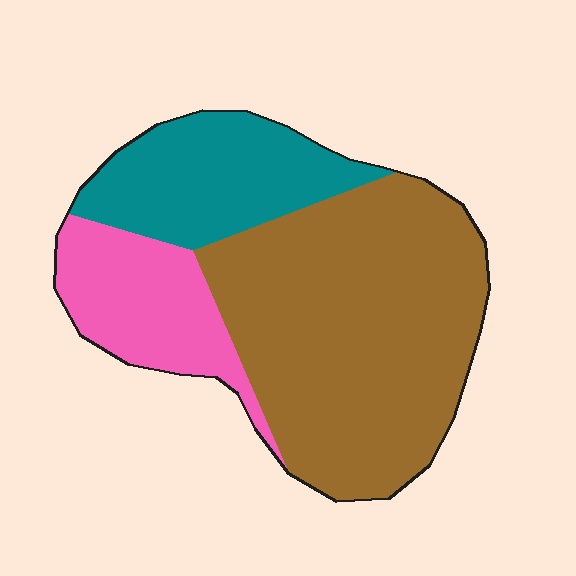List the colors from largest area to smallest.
From largest to smallest: brown, teal, pink.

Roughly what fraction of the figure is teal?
Teal takes up about one quarter (1/4) of the figure.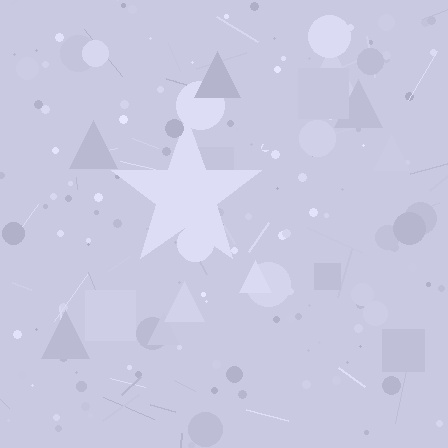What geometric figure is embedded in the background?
A star is embedded in the background.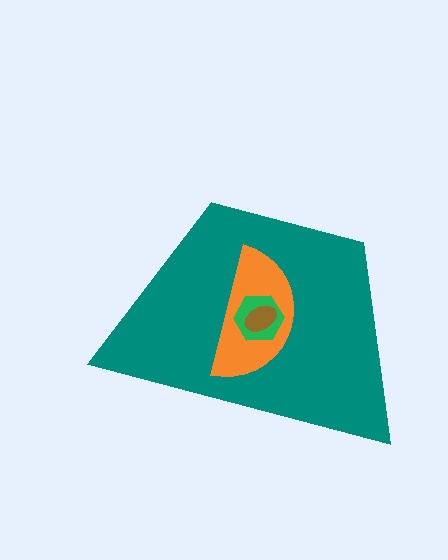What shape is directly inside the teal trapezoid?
The orange semicircle.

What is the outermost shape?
The teal trapezoid.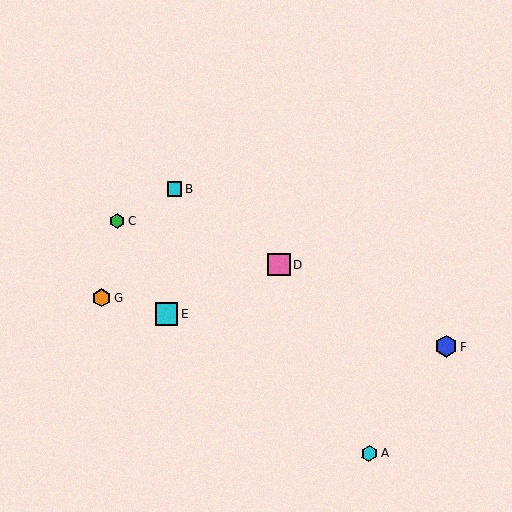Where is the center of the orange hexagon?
The center of the orange hexagon is at (101, 297).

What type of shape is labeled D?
Shape D is a pink square.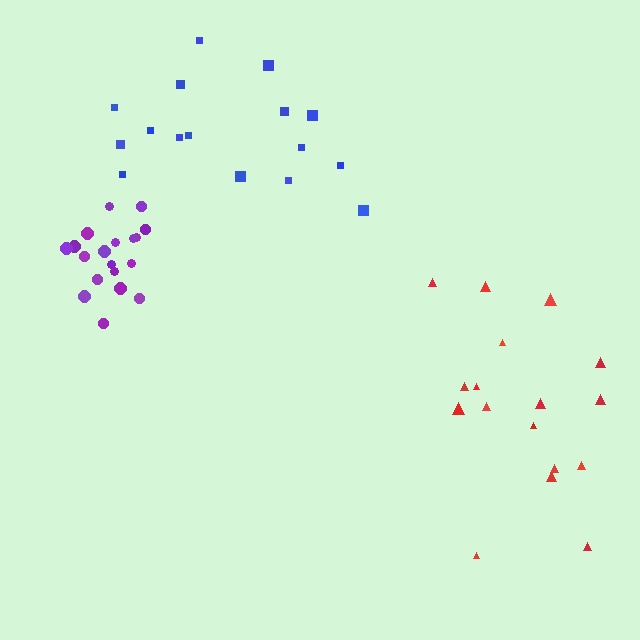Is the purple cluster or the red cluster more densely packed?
Purple.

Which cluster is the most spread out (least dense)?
Blue.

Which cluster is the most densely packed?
Purple.